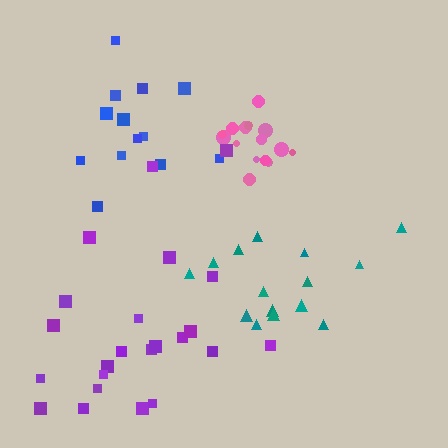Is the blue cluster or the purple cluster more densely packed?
Blue.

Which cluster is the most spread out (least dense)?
Purple.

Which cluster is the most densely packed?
Pink.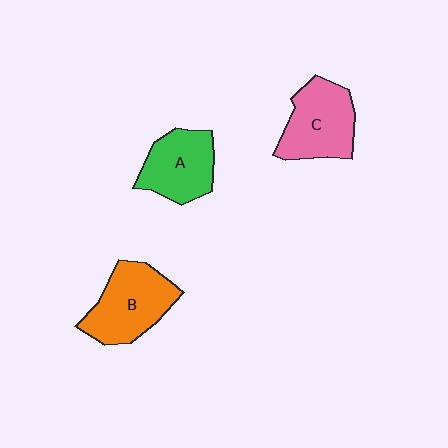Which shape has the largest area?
Shape B (orange).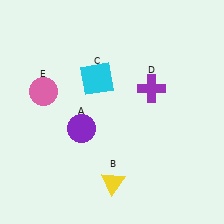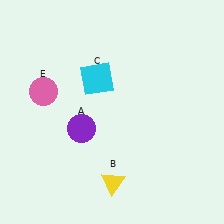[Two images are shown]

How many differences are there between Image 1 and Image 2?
There is 1 difference between the two images.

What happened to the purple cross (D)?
The purple cross (D) was removed in Image 2. It was in the top-right area of Image 1.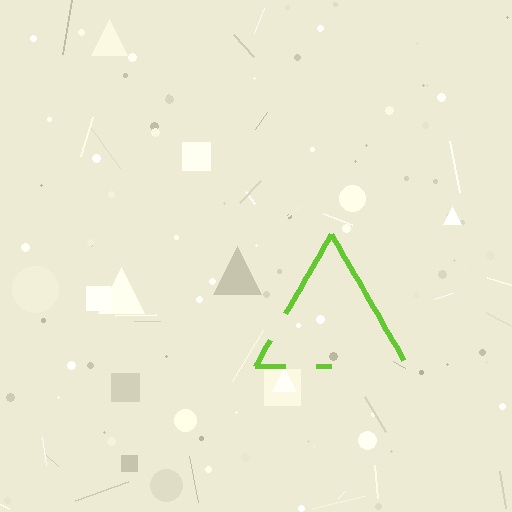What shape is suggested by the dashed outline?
The dashed outline suggests a triangle.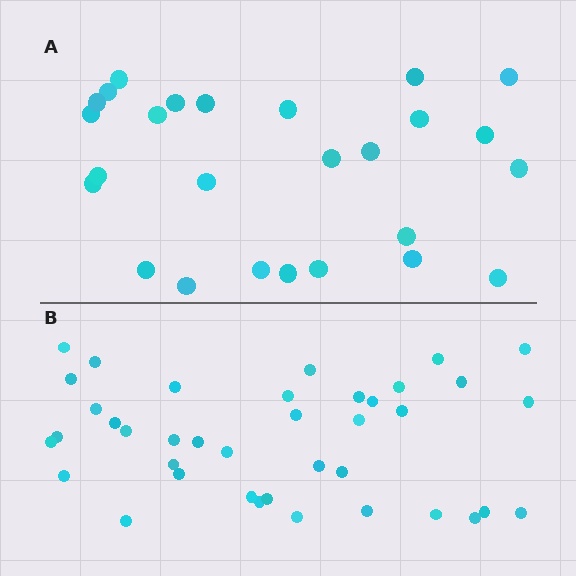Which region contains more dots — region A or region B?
Region B (the bottom region) has more dots.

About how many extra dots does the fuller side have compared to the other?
Region B has approximately 15 more dots than region A.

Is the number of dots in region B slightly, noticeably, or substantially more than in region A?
Region B has substantially more. The ratio is roughly 1.5 to 1.